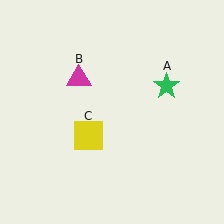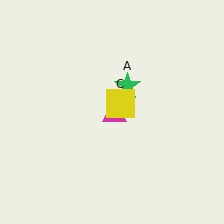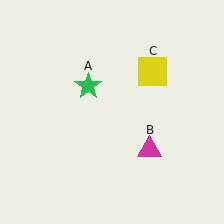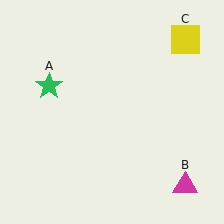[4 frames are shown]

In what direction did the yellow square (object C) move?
The yellow square (object C) moved up and to the right.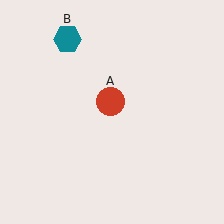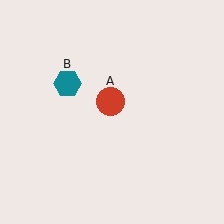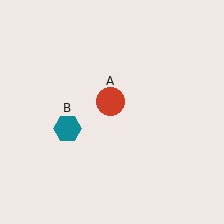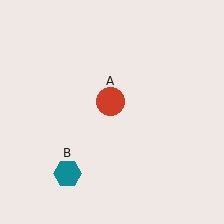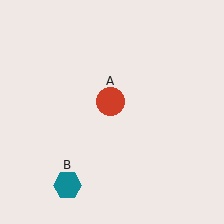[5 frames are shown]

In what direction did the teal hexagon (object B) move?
The teal hexagon (object B) moved down.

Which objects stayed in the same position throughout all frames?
Red circle (object A) remained stationary.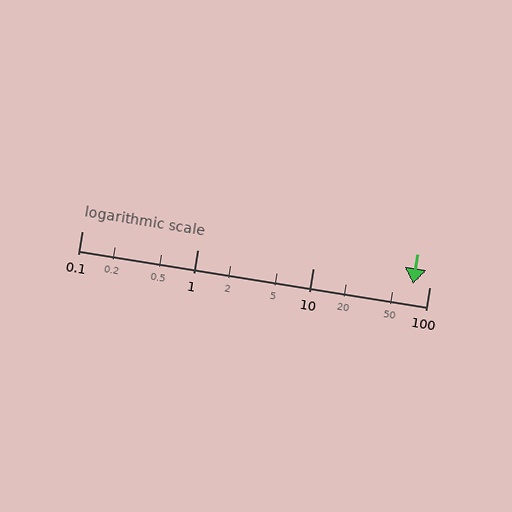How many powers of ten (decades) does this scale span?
The scale spans 3 decades, from 0.1 to 100.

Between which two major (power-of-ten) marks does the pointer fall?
The pointer is between 10 and 100.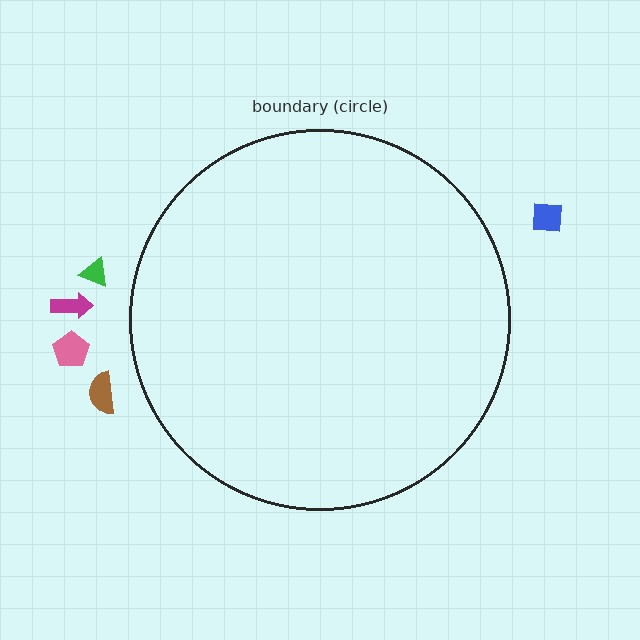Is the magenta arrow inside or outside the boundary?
Outside.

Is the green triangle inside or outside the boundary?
Outside.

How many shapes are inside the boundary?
0 inside, 5 outside.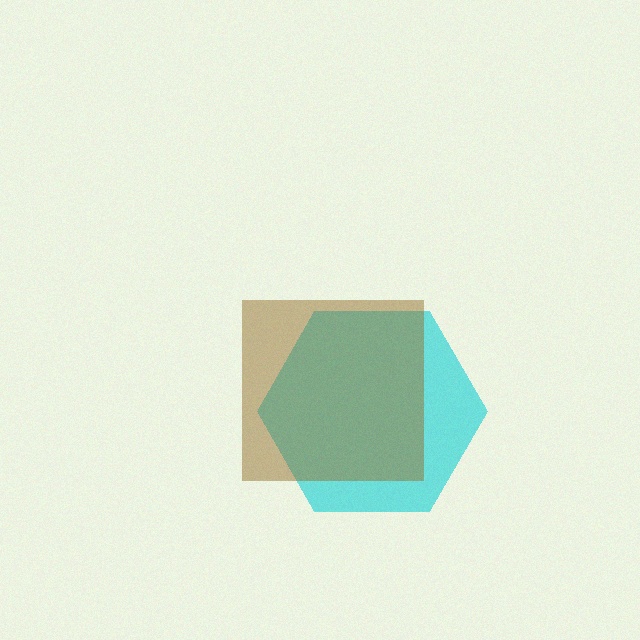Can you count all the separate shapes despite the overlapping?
Yes, there are 2 separate shapes.